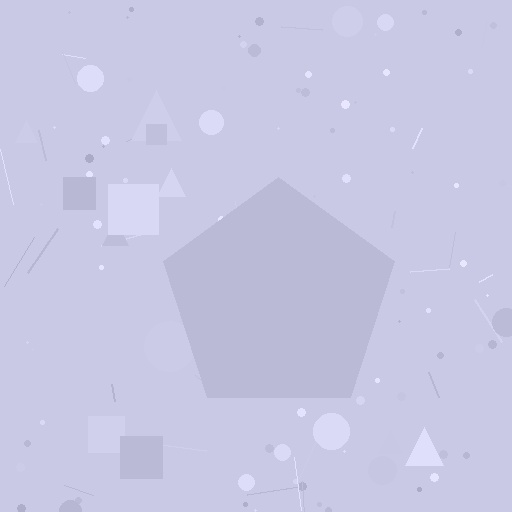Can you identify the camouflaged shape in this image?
The camouflaged shape is a pentagon.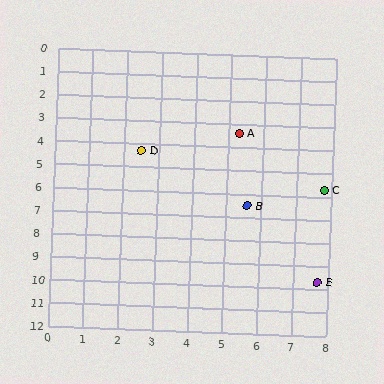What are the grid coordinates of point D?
Point D is at approximately (2.5, 4.3).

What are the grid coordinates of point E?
Point E is at approximately (7.7, 9.7).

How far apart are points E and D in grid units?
Points E and D are about 7.5 grid units apart.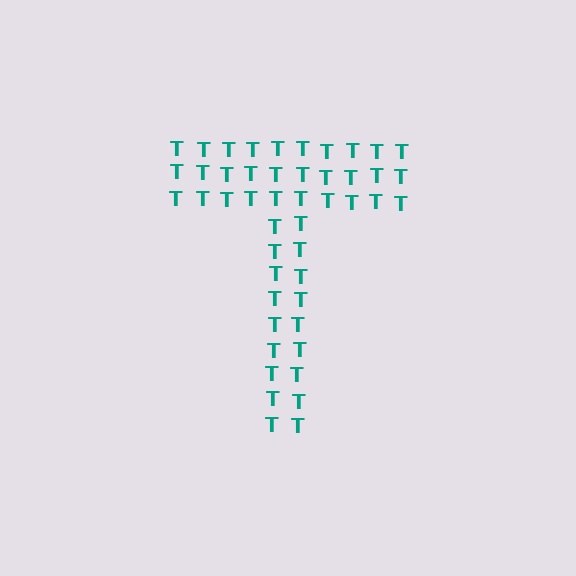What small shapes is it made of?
It is made of small letter T's.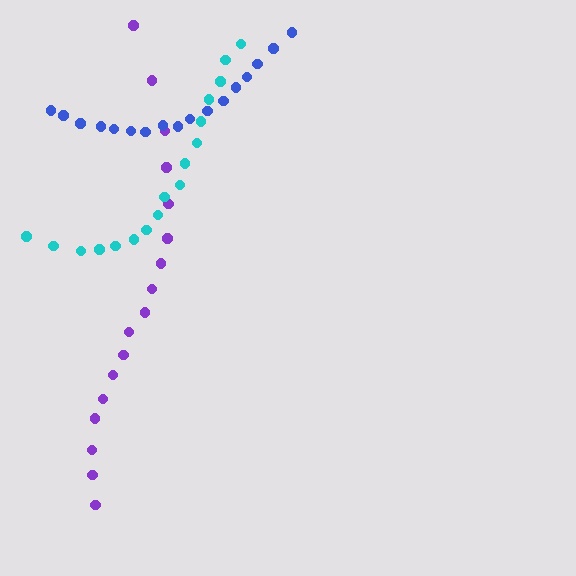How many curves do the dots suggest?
There are 3 distinct paths.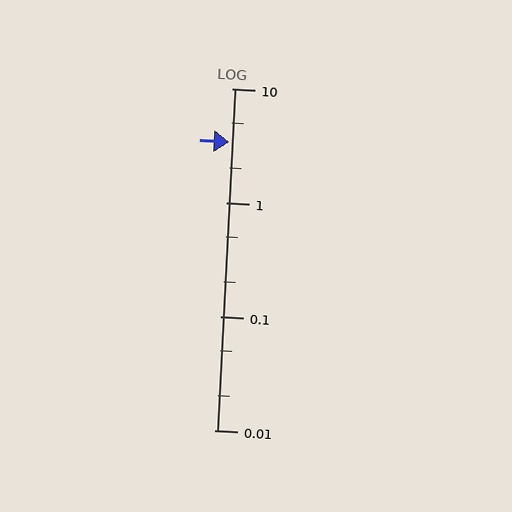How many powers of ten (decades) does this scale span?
The scale spans 3 decades, from 0.01 to 10.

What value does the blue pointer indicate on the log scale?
The pointer indicates approximately 3.4.